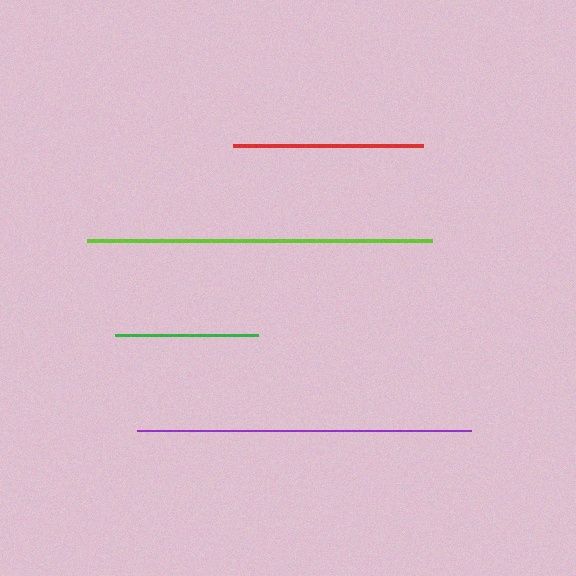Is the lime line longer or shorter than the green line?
The lime line is longer than the green line.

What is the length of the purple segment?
The purple segment is approximately 334 pixels long.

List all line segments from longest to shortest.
From longest to shortest: lime, purple, red, green.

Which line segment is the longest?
The lime line is the longest at approximately 345 pixels.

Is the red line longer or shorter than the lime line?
The lime line is longer than the red line.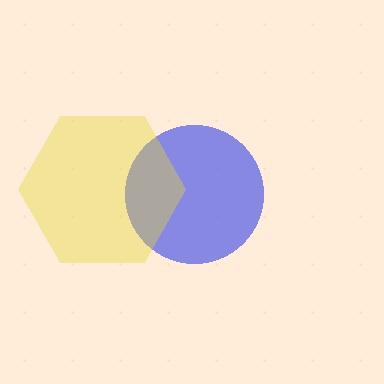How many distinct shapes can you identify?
There are 2 distinct shapes: a blue circle, a yellow hexagon.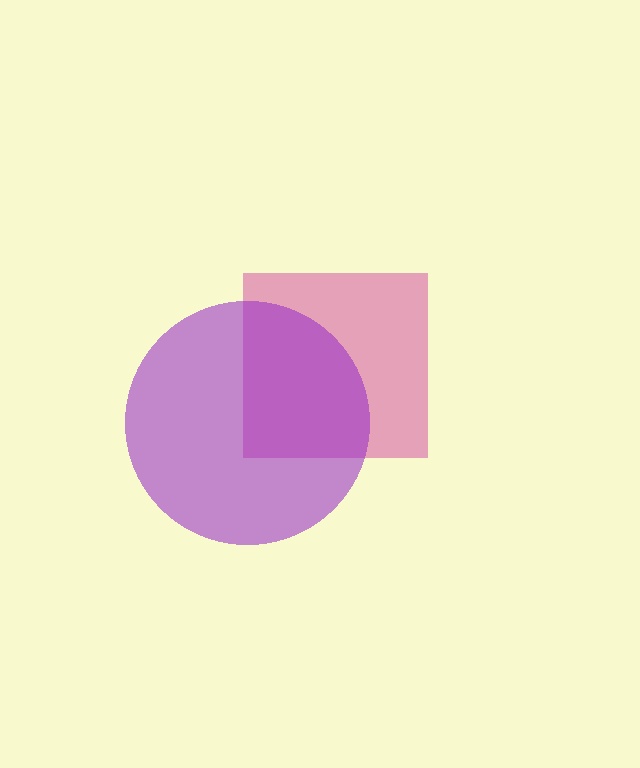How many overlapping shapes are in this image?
There are 2 overlapping shapes in the image.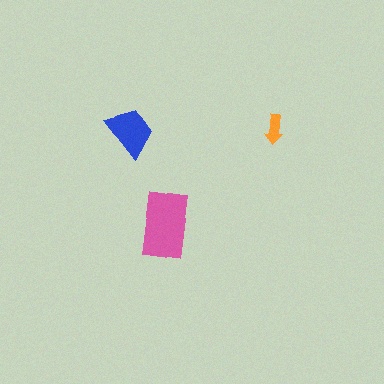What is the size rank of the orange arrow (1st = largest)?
3rd.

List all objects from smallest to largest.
The orange arrow, the blue trapezoid, the pink rectangle.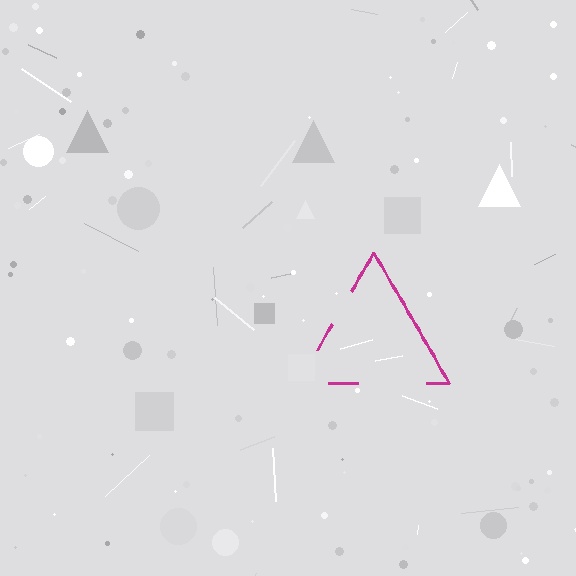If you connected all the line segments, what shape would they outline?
They would outline a triangle.